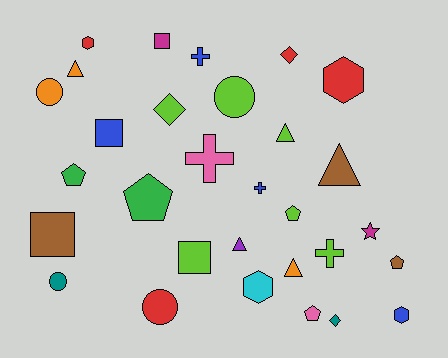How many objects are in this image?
There are 30 objects.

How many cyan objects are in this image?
There is 1 cyan object.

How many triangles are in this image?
There are 5 triangles.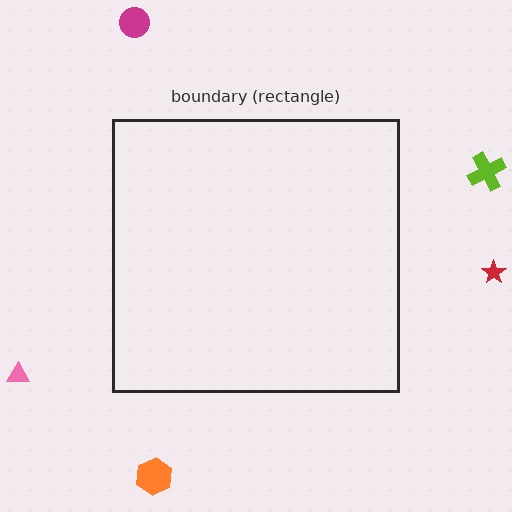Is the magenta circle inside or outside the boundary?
Outside.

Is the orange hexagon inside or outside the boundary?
Outside.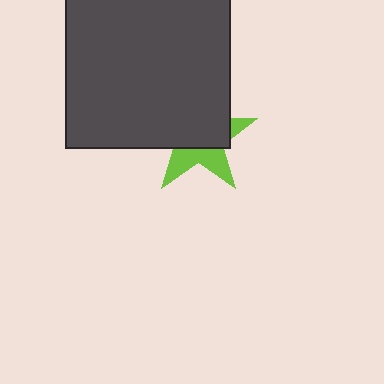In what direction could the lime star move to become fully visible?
The lime star could move down. That would shift it out from behind the dark gray square entirely.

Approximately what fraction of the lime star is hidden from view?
Roughly 62% of the lime star is hidden behind the dark gray square.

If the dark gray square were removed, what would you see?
You would see the complete lime star.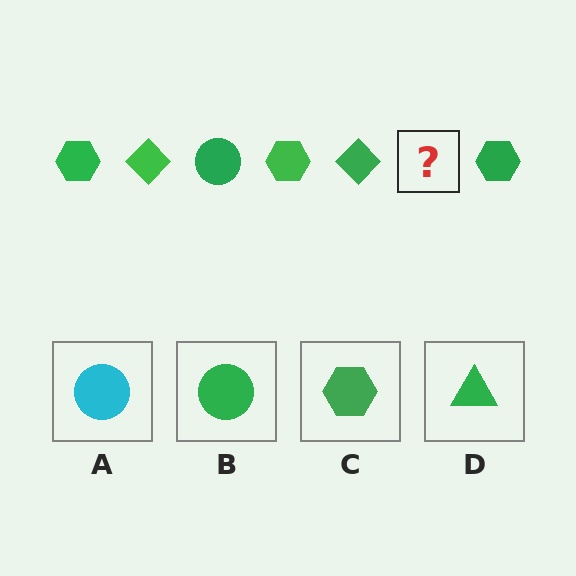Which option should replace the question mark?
Option B.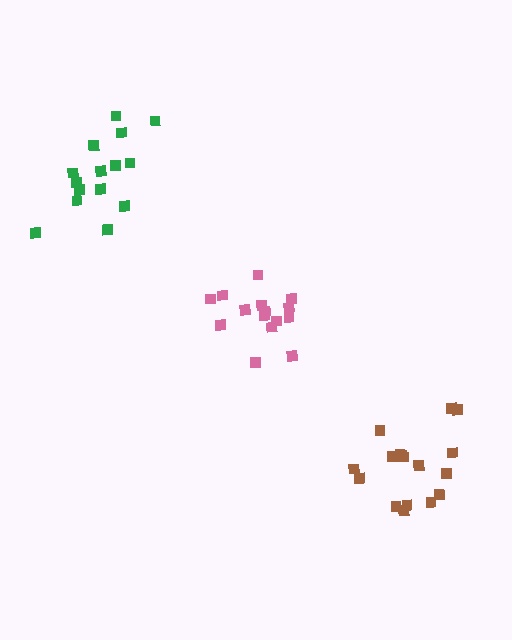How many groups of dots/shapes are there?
There are 3 groups.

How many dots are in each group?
Group 1: 15 dots, Group 2: 15 dots, Group 3: 17 dots (47 total).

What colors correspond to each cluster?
The clusters are colored: green, pink, brown.